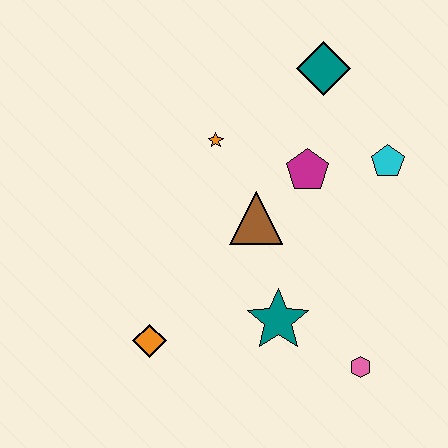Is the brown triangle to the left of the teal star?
Yes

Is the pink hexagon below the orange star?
Yes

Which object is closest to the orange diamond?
The teal star is closest to the orange diamond.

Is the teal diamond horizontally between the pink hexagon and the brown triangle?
Yes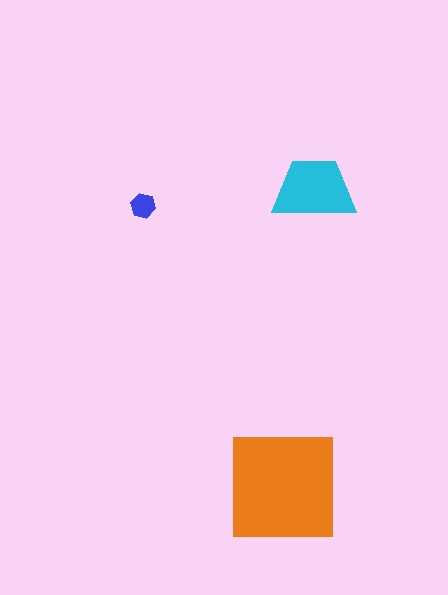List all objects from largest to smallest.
The orange square, the cyan trapezoid, the blue hexagon.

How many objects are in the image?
There are 3 objects in the image.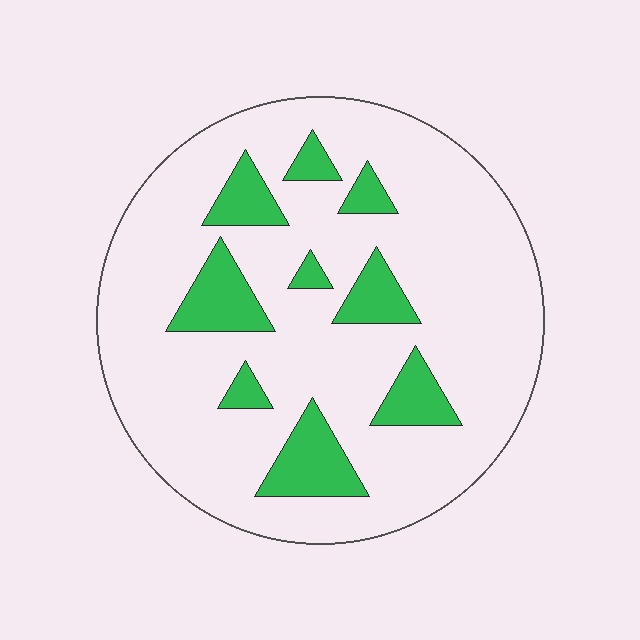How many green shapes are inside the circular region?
9.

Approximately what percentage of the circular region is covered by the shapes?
Approximately 20%.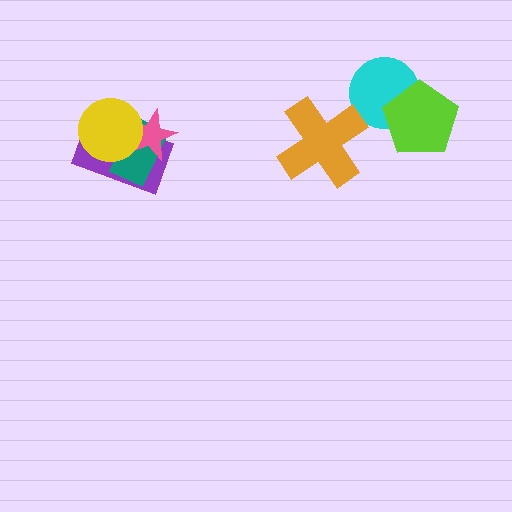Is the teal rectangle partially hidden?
Yes, it is partially covered by another shape.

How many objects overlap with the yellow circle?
3 objects overlap with the yellow circle.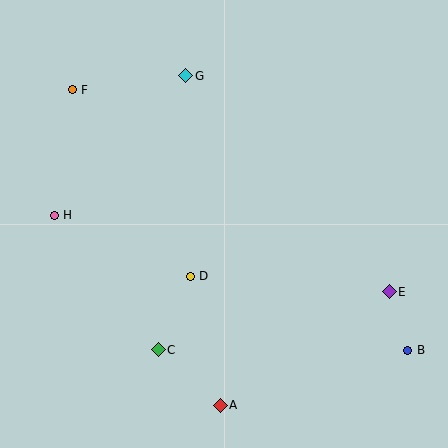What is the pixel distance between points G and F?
The distance between G and F is 115 pixels.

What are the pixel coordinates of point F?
Point F is at (72, 90).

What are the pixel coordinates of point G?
Point G is at (186, 76).